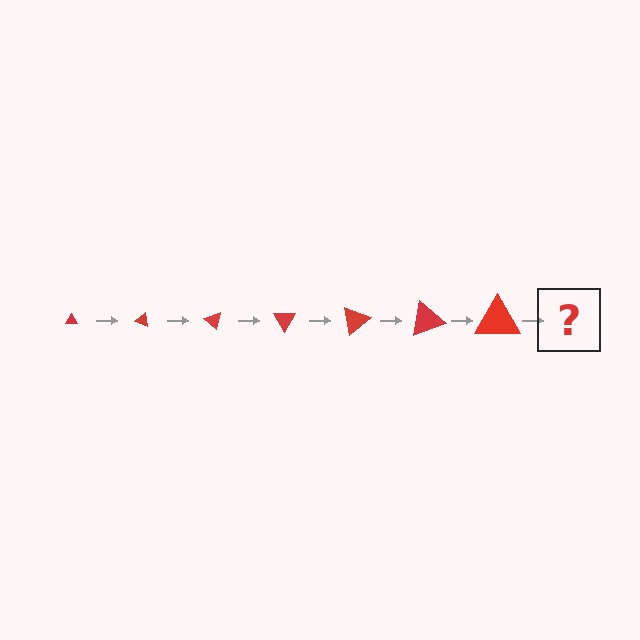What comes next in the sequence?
The next element should be a triangle, larger than the previous one and rotated 140 degrees from the start.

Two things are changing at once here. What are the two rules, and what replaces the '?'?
The two rules are that the triangle grows larger each step and it rotates 20 degrees each step. The '?' should be a triangle, larger than the previous one and rotated 140 degrees from the start.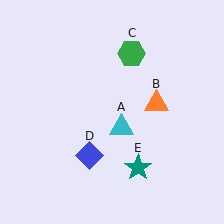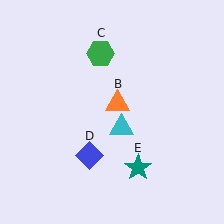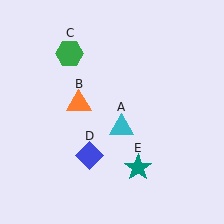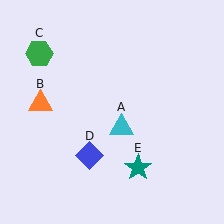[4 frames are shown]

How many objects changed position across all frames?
2 objects changed position: orange triangle (object B), green hexagon (object C).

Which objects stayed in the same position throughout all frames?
Cyan triangle (object A) and blue diamond (object D) and teal star (object E) remained stationary.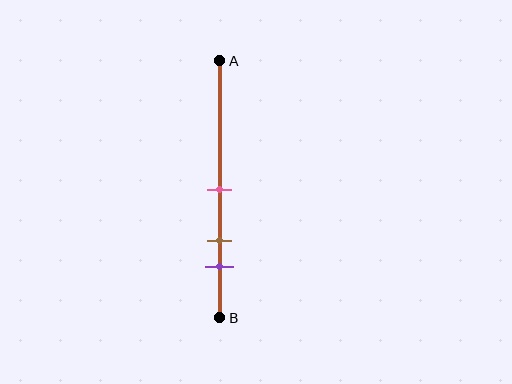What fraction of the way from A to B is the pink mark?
The pink mark is approximately 50% (0.5) of the way from A to B.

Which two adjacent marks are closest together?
The brown and purple marks are the closest adjacent pair.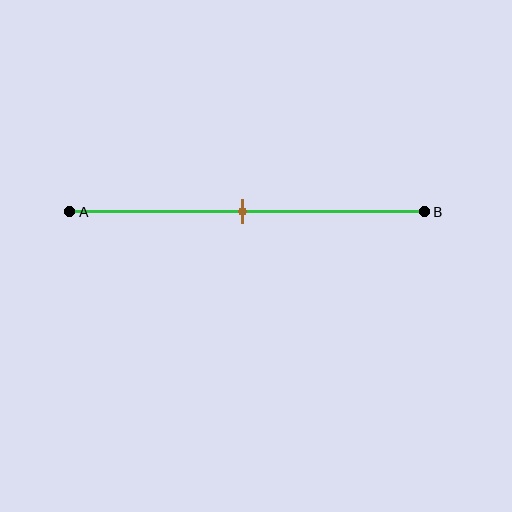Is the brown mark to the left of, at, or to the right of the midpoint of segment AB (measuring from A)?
The brown mark is approximately at the midpoint of segment AB.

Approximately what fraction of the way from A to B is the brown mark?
The brown mark is approximately 50% of the way from A to B.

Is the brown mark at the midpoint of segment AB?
Yes, the mark is approximately at the midpoint.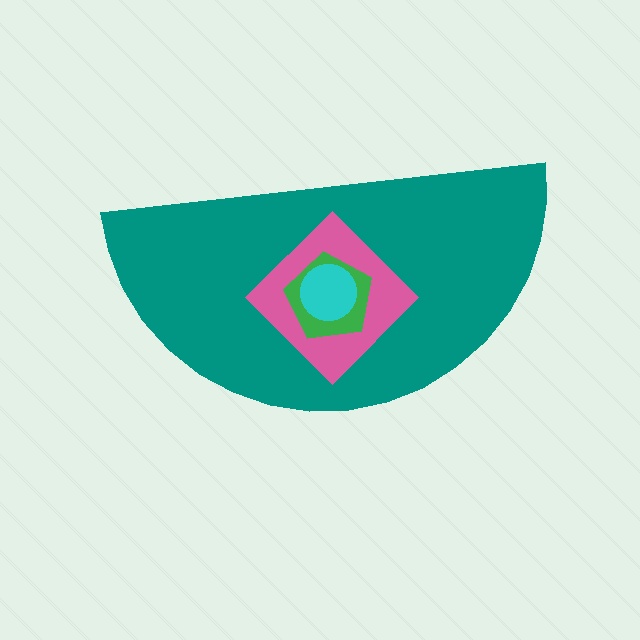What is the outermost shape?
The teal semicircle.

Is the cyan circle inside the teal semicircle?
Yes.